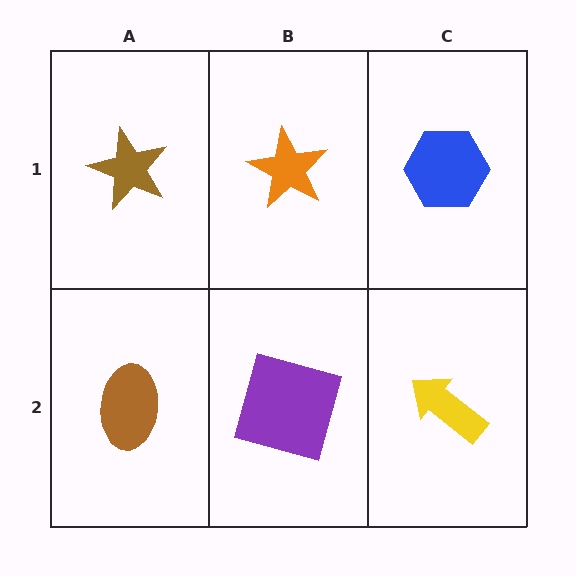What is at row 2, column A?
A brown ellipse.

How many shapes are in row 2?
3 shapes.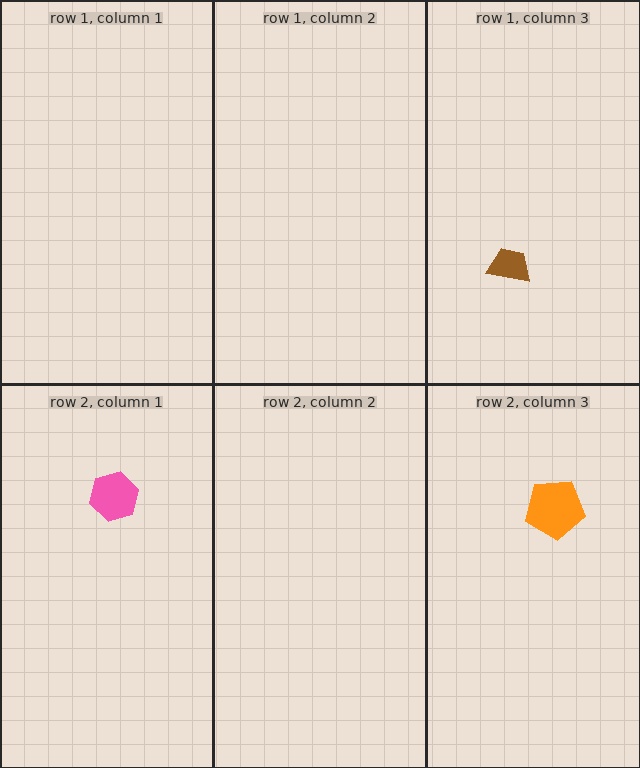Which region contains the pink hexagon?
The row 2, column 1 region.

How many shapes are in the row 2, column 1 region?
1.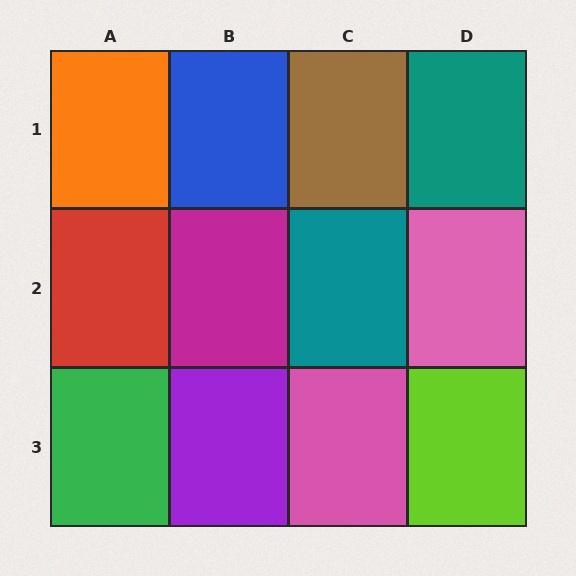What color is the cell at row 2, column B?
Magenta.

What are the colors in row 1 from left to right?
Orange, blue, brown, teal.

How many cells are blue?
1 cell is blue.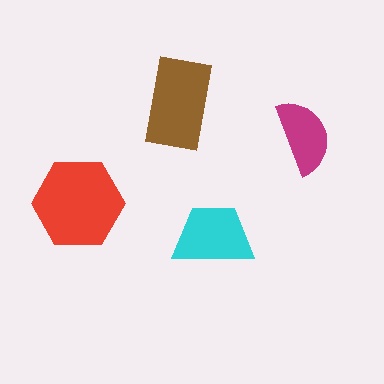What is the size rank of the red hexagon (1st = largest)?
1st.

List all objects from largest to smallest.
The red hexagon, the brown rectangle, the cyan trapezoid, the magenta semicircle.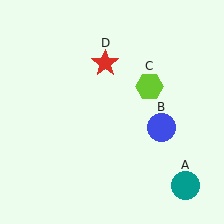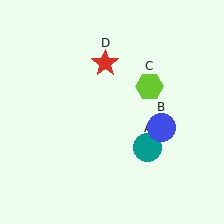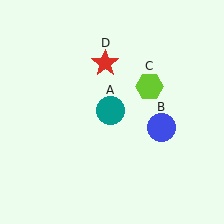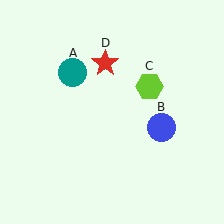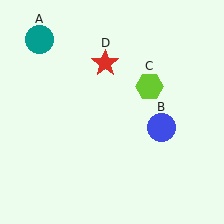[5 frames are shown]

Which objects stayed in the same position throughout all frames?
Blue circle (object B) and lime hexagon (object C) and red star (object D) remained stationary.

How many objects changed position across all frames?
1 object changed position: teal circle (object A).